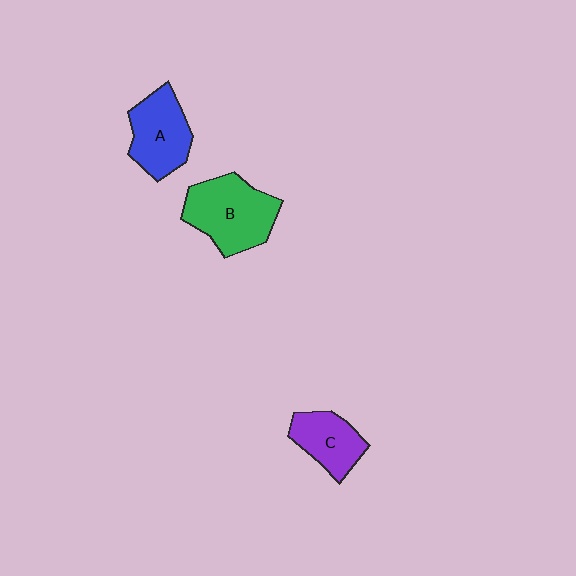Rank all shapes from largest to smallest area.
From largest to smallest: B (green), A (blue), C (purple).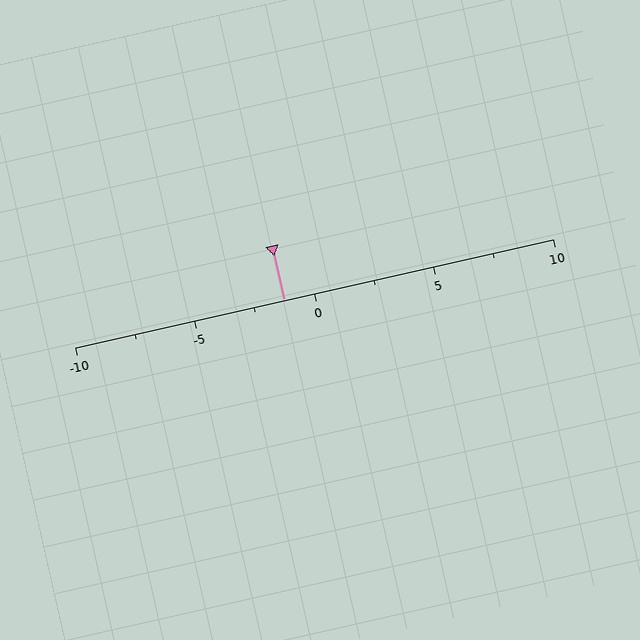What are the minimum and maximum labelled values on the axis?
The axis runs from -10 to 10.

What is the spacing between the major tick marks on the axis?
The major ticks are spaced 5 apart.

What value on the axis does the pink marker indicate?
The marker indicates approximately -1.2.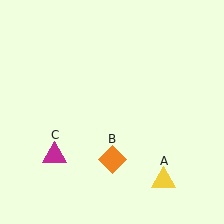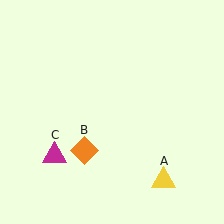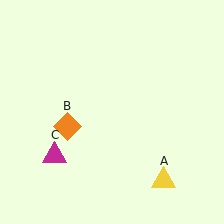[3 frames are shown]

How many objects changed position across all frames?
1 object changed position: orange diamond (object B).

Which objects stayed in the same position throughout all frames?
Yellow triangle (object A) and magenta triangle (object C) remained stationary.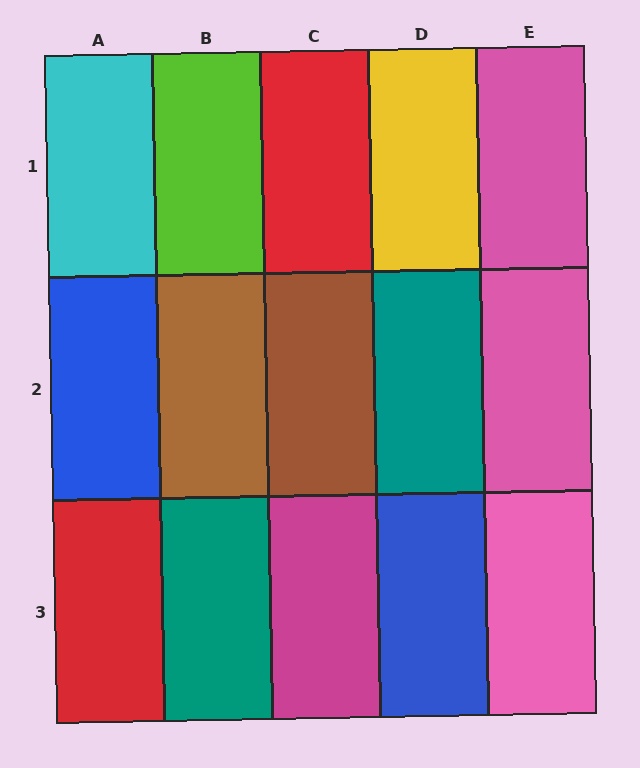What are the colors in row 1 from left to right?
Cyan, lime, red, yellow, pink.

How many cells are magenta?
1 cell is magenta.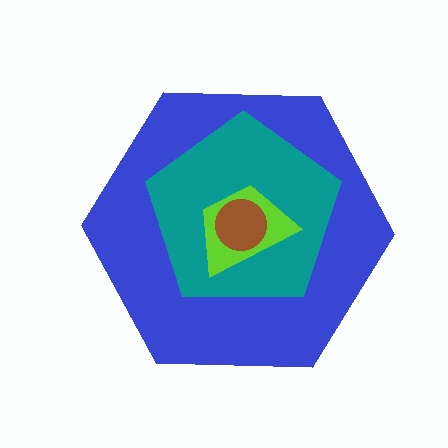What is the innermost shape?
The brown circle.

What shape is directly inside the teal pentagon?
The lime trapezoid.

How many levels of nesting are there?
4.